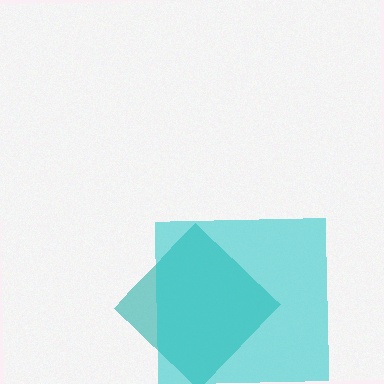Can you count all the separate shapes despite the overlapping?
Yes, there are 2 separate shapes.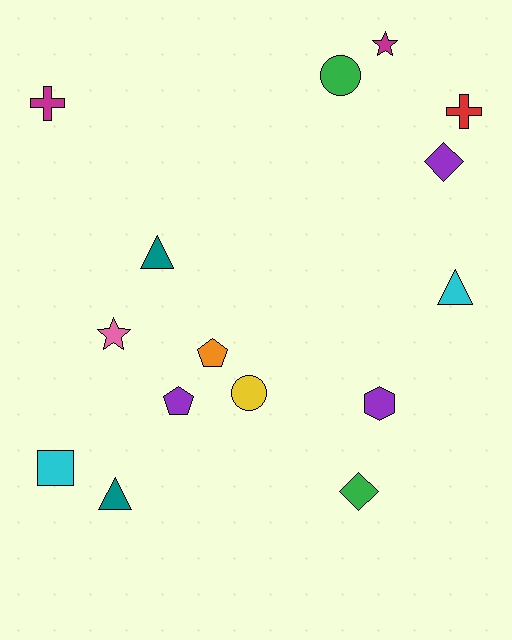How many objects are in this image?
There are 15 objects.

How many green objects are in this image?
There are 2 green objects.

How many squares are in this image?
There is 1 square.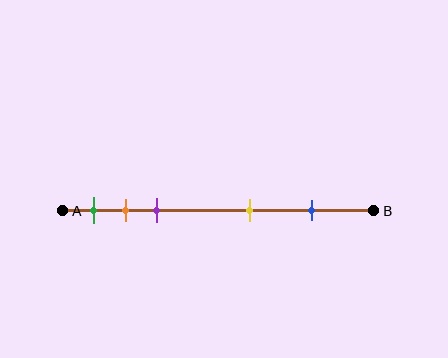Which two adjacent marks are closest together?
The orange and purple marks are the closest adjacent pair.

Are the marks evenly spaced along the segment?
No, the marks are not evenly spaced.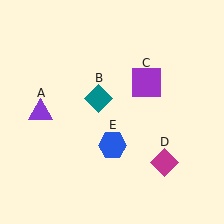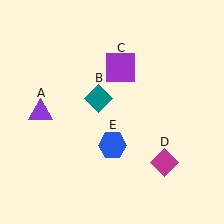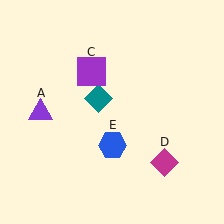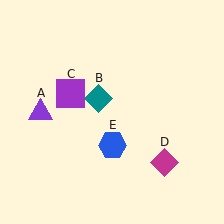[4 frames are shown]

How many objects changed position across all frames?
1 object changed position: purple square (object C).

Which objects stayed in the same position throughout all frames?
Purple triangle (object A) and teal diamond (object B) and magenta diamond (object D) and blue hexagon (object E) remained stationary.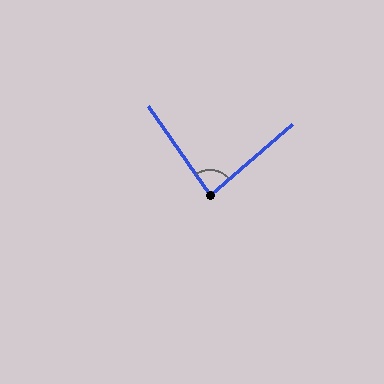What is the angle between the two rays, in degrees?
Approximately 84 degrees.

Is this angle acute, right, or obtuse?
It is acute.